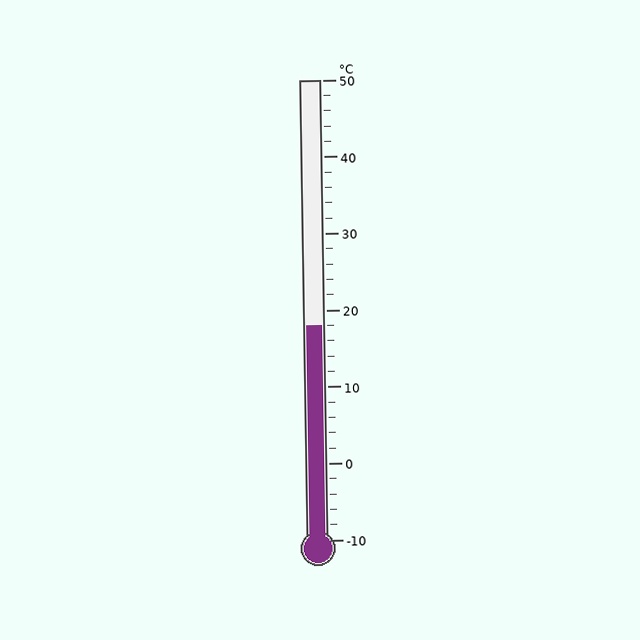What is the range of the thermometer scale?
The thermometer scale ranges from -10°C to 50°C.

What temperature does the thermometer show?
The thermometer shows approximately 18°C.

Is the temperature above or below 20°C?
The temperature is below 20°C.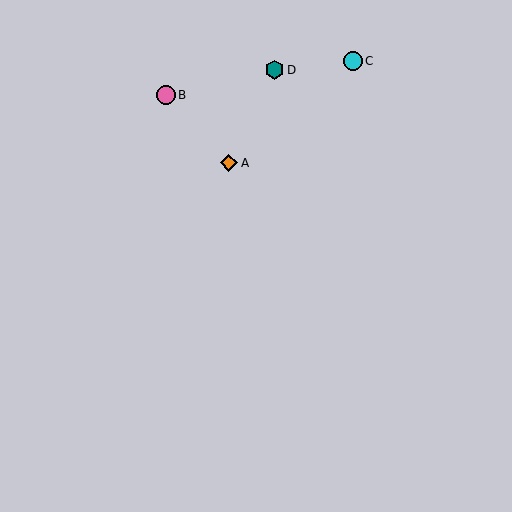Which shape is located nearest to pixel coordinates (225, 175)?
The orange diamond (labeled A) at (229, 163) is nearest to that location.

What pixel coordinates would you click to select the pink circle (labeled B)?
Click at (166, 95) to select the pink circle B.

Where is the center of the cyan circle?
The center of the cyan circle is at (353, 61).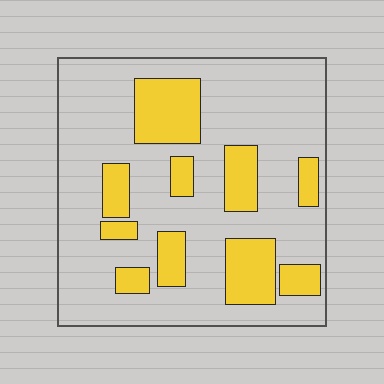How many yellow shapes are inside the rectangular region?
10.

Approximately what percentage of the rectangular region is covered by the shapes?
Approximately 25%.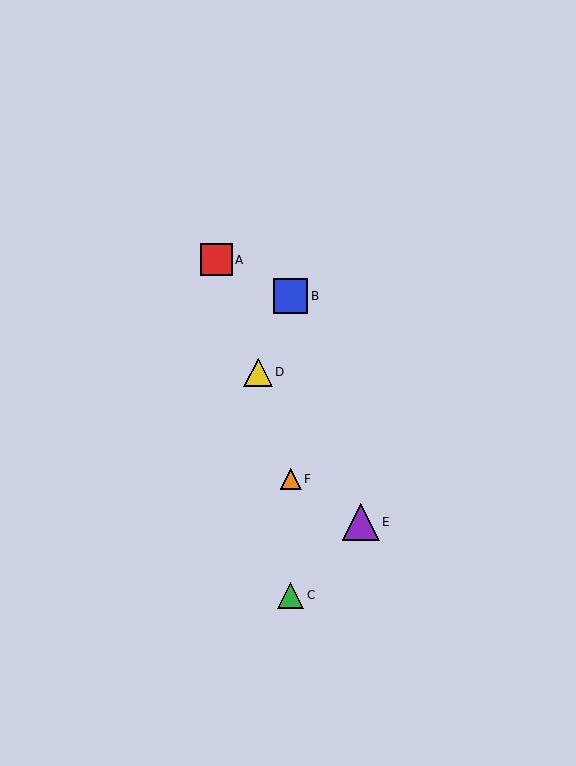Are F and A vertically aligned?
No, F is at x≈291 and A is at x≈217.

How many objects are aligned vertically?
3 objects (B, C, F) are aligned vertically.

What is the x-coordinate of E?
Object E is at x≈361.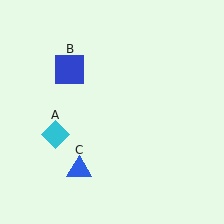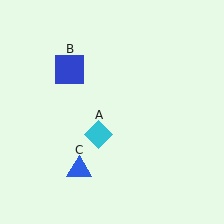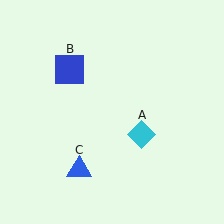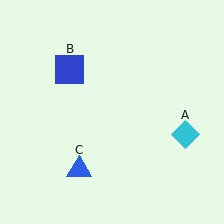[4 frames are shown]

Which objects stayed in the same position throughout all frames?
Blue square (object B) and blue triangle (object C) remained stationary.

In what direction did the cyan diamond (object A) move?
The cyan diamond (object A) moved right.